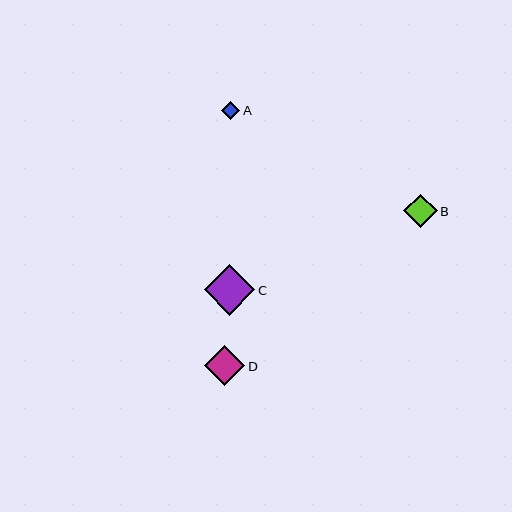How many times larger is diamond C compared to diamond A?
Diamond C is approximately 2.8 times the size of diamond A.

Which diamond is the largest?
Diamond C is the largest with a size of approximately 50 pixels.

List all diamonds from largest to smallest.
From largest to smallest: C, D, B, A.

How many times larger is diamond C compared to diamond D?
Diamond C is approximately 1.2 times the size of diamond D.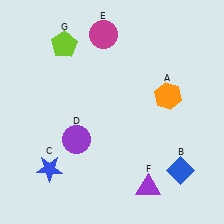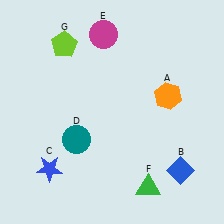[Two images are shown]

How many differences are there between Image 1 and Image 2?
There are 2 differences between the two images.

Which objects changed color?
D changed from purple to teal. F changed from purple to green.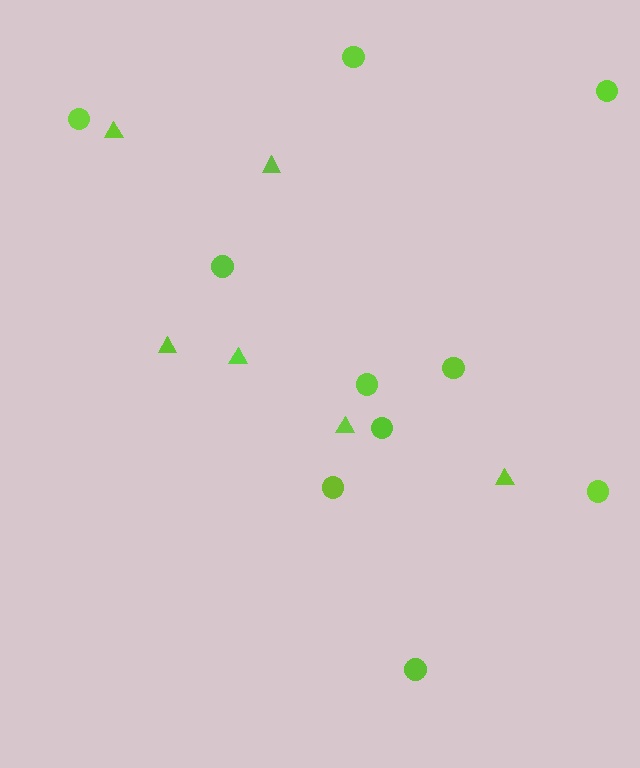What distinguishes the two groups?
There are 2 groups: one group of triangles (6) and one group of circles (10).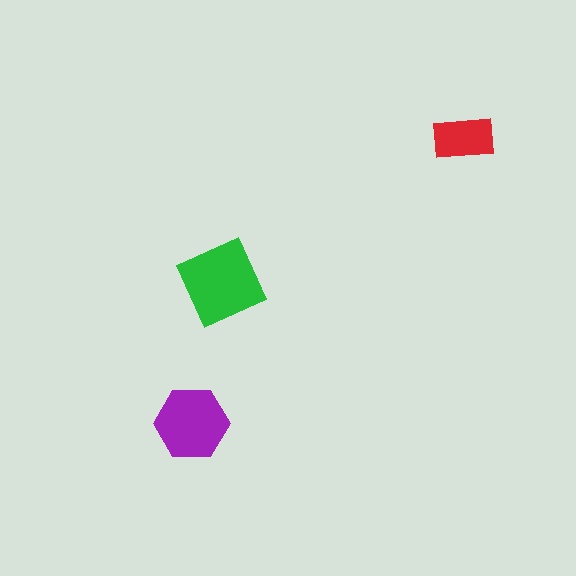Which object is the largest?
The green diamond.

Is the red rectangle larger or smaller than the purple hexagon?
Smaller.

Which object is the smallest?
The red rectangle.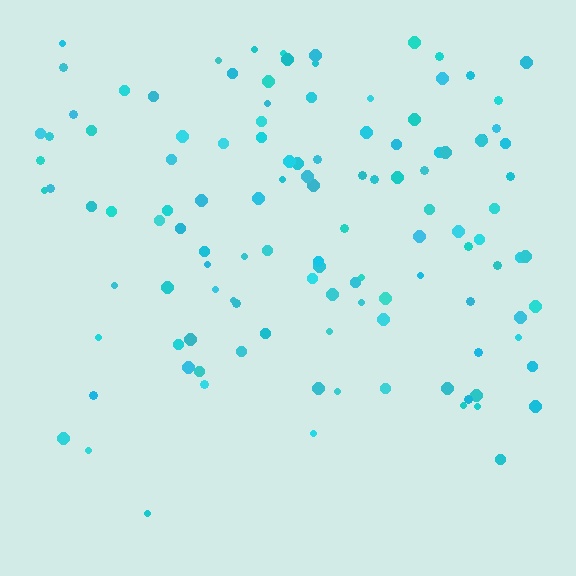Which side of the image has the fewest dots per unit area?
The bottom.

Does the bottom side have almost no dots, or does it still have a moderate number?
Still a moderate number, just noticeably fewer than the top.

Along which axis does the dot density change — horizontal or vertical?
Vertical.